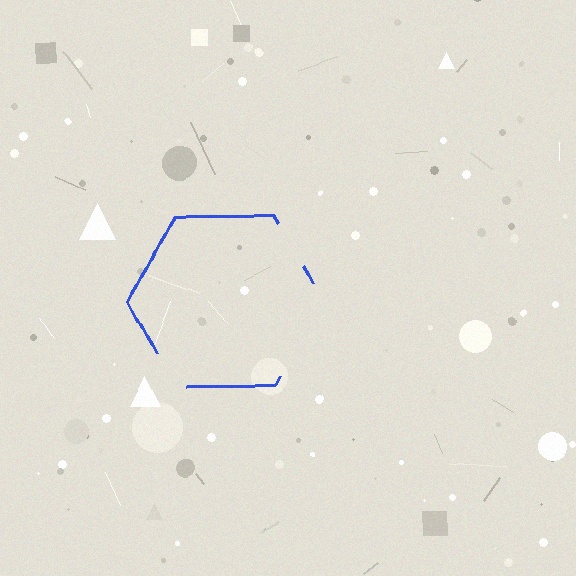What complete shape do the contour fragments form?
The contour fragments form a hexagon.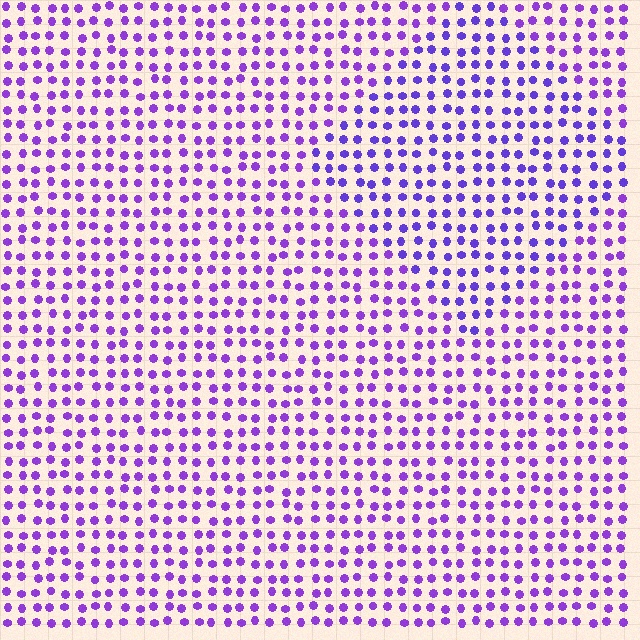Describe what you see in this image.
The image is filled with small purple elements in a uniform arrangement. A diamond-shaped region is visible where the elements are tinted to a slightly different hue, forming a subtle color boundary.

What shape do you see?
I see a diamond.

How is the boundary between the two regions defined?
The boundary is defined purely by a slight shift in hue (about 18 degrees). Spacing, size, and orientation are identical on both sides.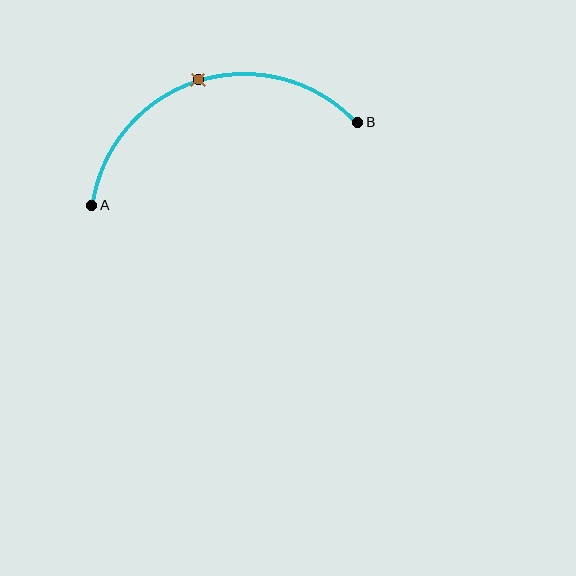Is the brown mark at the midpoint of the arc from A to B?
Yes. The brown mark lies on the arc at equal arc-length from both A and B — it is the arc midpoint.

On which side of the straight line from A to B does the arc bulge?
The arc bulges above the straight line connecting A and B.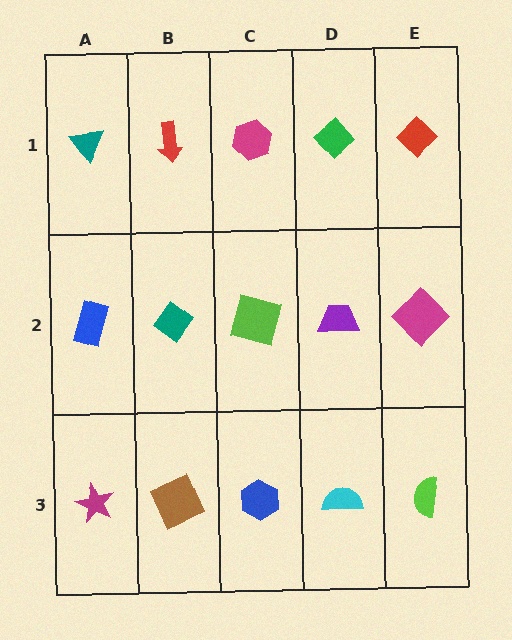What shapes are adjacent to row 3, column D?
A purple trapezoid (row 2, column D), a blue hexagon (row 3, column C), a lime semicircle (row 3, column E).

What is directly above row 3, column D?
A purple trapezoid.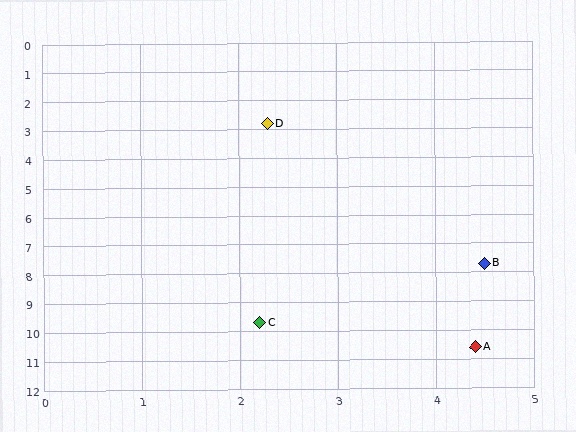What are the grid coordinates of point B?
Point B is at approximately (4.5, 7.7).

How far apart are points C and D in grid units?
Points C and D are about 6.9 grid units apart.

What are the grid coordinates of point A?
Point A is at approximately (4.4, 10.6).